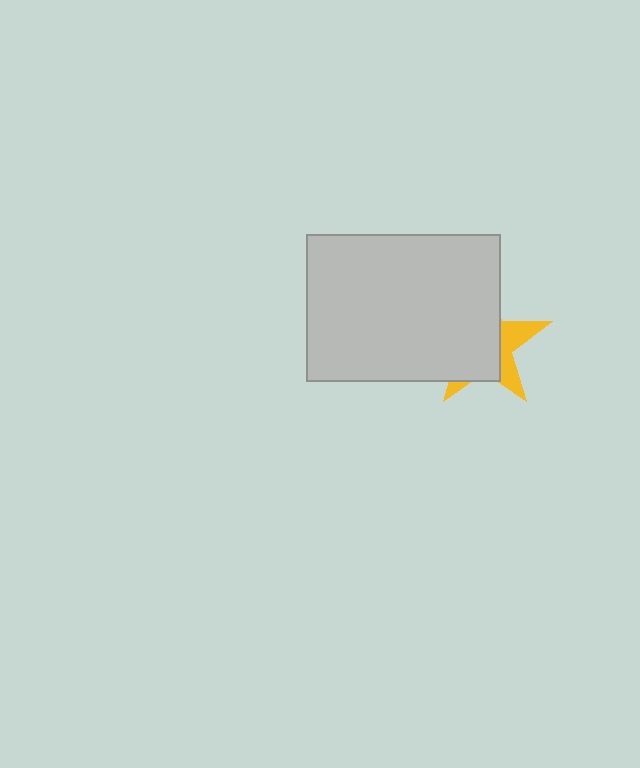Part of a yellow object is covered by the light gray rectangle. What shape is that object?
It is a star.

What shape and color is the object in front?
The object in front is a light gray rectangle.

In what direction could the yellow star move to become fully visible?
The yellow star could move right. That would shift it out from behind the light gray rectangle entirely.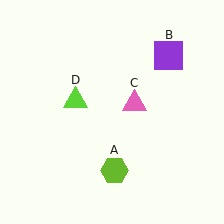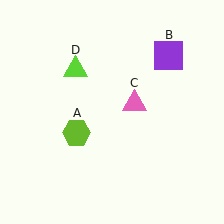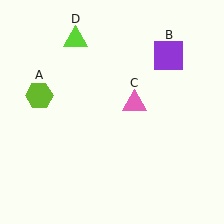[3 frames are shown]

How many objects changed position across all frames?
2 objects changed position: lime hexagon (object A), lime triangle (object D).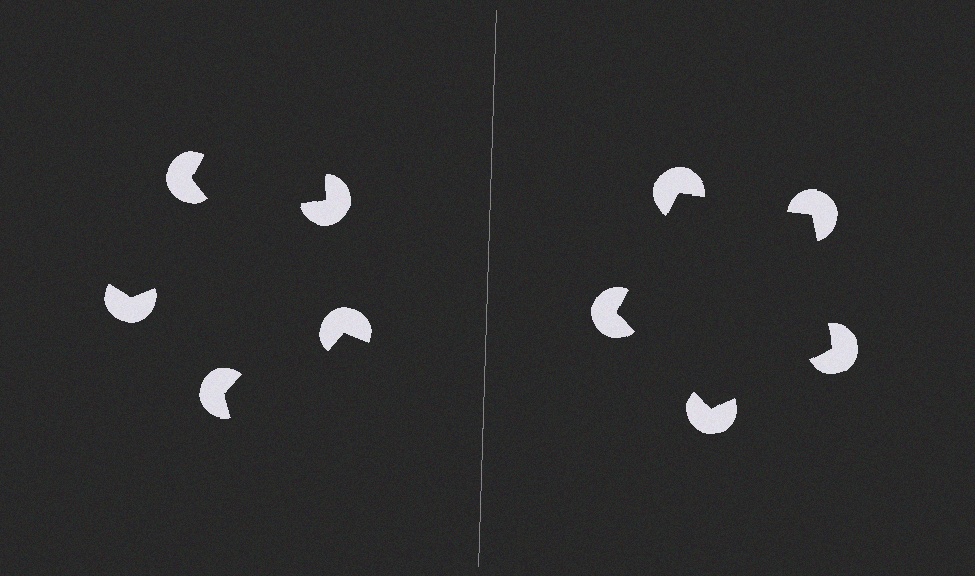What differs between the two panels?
The pac-man discs are positioned identically on both sides; only the wedge orientations differ. On the right they align to a pentagon; on the left they are misaligned.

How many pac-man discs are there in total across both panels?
10 — 5 on each side.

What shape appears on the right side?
An illusory pentagon.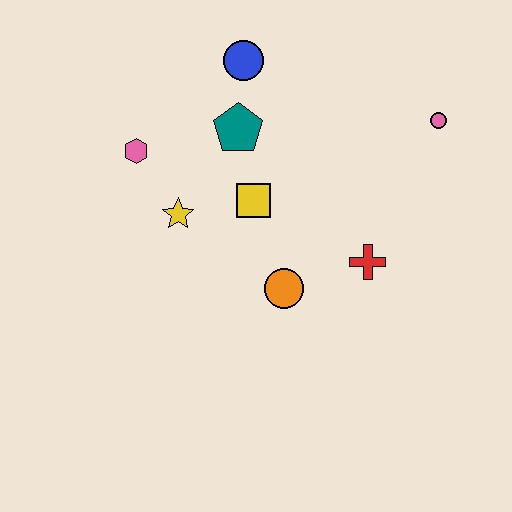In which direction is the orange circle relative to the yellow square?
The orange circle is below the yellow square.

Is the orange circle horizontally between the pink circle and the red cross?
No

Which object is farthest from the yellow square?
The pink circle is farthest from the yellow square.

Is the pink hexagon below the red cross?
No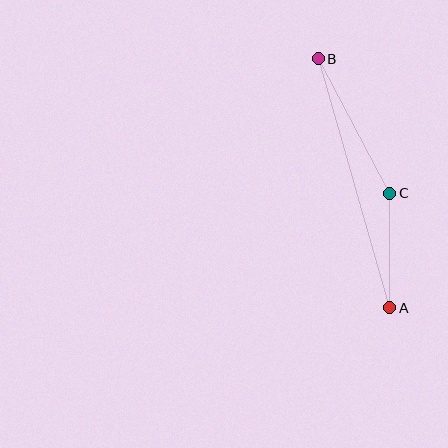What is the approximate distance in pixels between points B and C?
The distance between B and C is approximately 152 pixels.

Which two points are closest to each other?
Points A and C are closest to each other.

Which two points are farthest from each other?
Points A and B are farthest from each other.